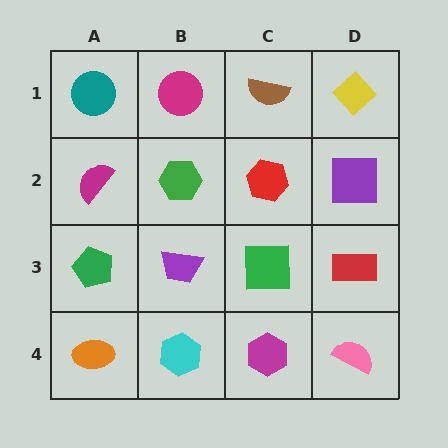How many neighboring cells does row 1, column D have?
2.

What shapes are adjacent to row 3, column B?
A green hexagon (row 2, column B), a cyan hexagon (row 4, column B), a green pentagon (row 3, column A), a green square (row 3, column C).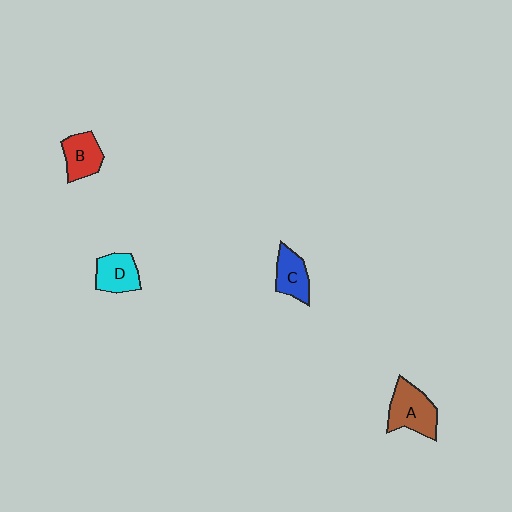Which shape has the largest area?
Shape A (brown).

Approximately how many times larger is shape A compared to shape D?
Approximately 1.3 times.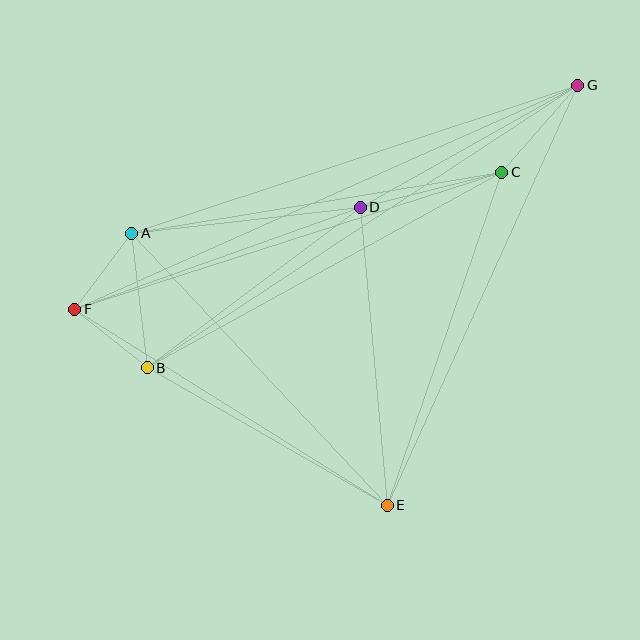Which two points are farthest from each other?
Points F and G are farthest from each other.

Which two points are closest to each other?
Points B and F are closest to each other.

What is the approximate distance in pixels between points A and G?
The distance between A and G is approximately 470 pixels.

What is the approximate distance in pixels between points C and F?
The distance between C and F is approximately 448 pixels.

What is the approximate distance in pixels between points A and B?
The distance between A and B is approximately 136 pixels.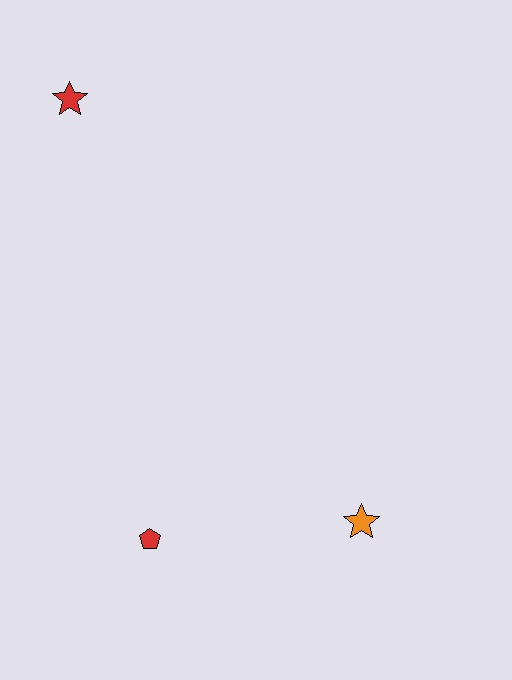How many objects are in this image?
There are 3 objects.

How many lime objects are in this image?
There are no lime objects.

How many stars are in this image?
There are 2 stars.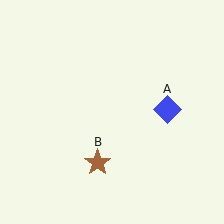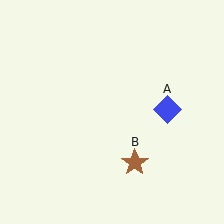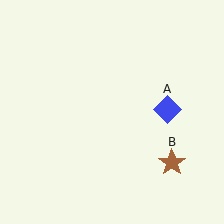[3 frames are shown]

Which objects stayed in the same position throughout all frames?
Blue diamond (object A) remained stationary.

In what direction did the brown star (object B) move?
The brown star (object B) moved right.